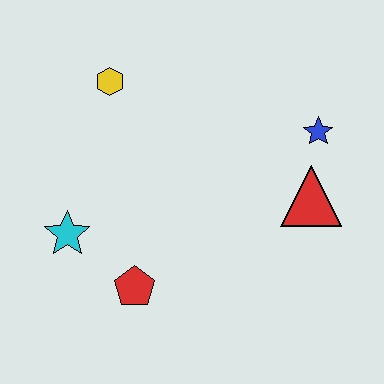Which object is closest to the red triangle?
The blue star is closest to the red triangle.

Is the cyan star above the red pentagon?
Yes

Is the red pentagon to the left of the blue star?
Yes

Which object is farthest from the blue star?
The cyan star is farthest from the blue star.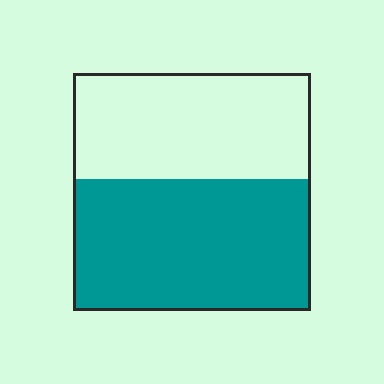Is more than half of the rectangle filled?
Yes.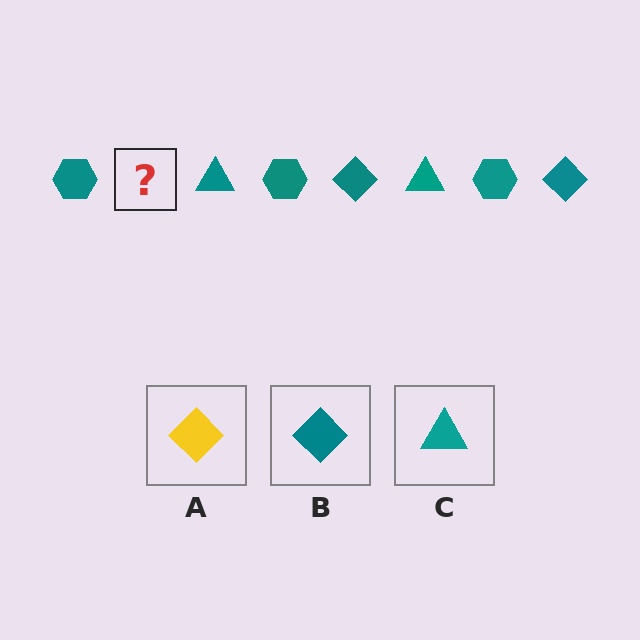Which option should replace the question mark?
Option B.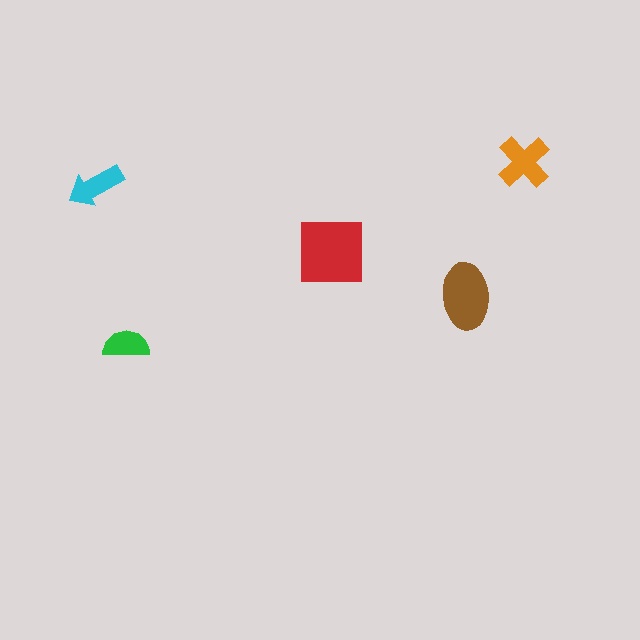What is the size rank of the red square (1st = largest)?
1st.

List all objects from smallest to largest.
The green semicircle, the cyan arrow, the orange cross, the brown ellipse, the red square.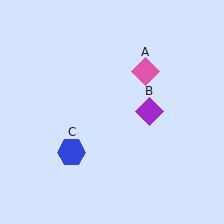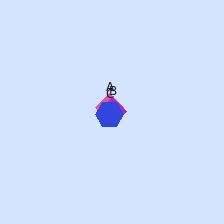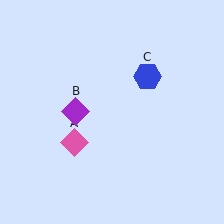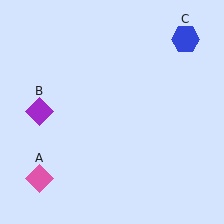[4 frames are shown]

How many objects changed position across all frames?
3 objects changed position: pink diamond (object A), purple diamond (object B), blue hexagon (object C).